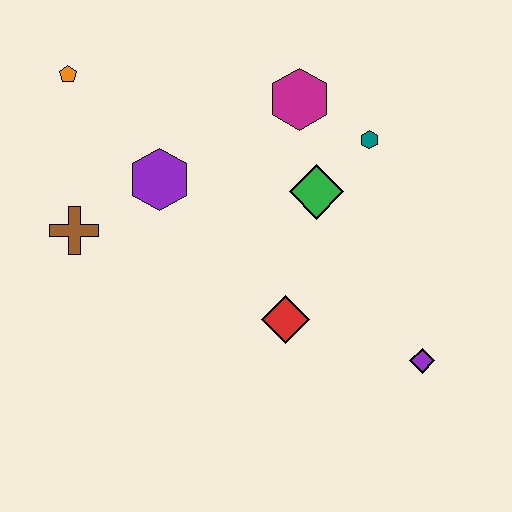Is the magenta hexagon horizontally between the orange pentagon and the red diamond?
No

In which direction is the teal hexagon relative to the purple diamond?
The teal hexagon is above the purple diamond.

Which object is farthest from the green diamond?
The orange pentagon is farthest from the green diamond.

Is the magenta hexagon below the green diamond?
No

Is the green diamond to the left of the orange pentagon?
No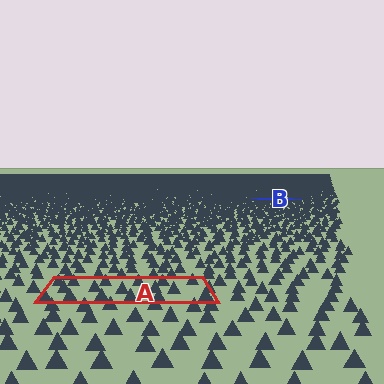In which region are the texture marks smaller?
The texture marks are smaller in region B, because it is farther away.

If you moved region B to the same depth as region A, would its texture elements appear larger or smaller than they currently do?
They would appear larger. At a closer depth, the same texture elements are projected at a bigger on-screen size.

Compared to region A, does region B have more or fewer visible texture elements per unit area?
Region B has more texture elements per unit area — they are packed more densely because it is farther away.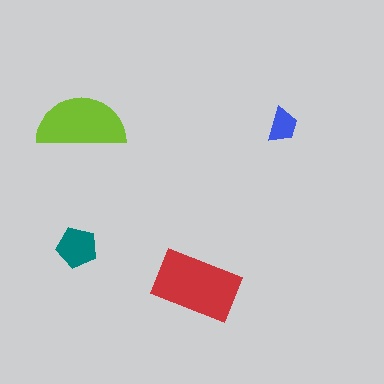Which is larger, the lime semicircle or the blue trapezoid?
The lime semicircle.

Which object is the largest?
The red rectangle.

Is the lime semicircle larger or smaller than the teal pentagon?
Larger.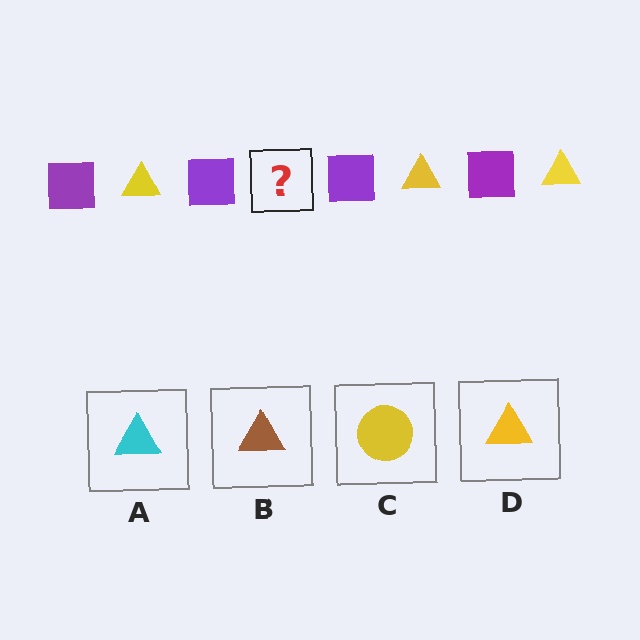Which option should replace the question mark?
Option D.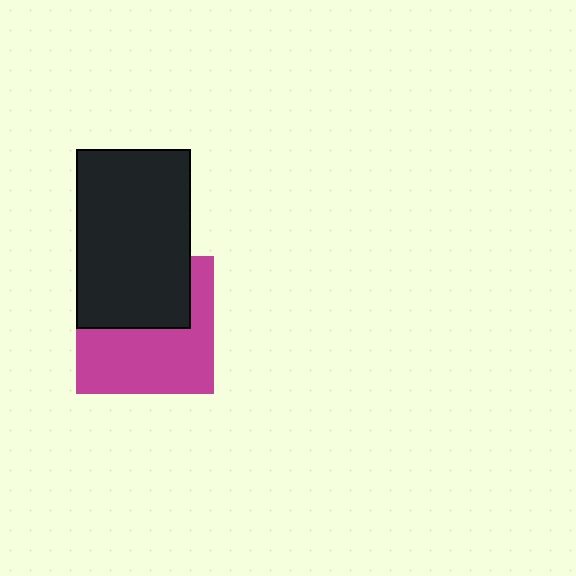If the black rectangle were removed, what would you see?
You would see the complete magenta square.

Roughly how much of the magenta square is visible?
About half of it is visible (roughly 55%).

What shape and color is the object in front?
The object in front is a black rectangle.